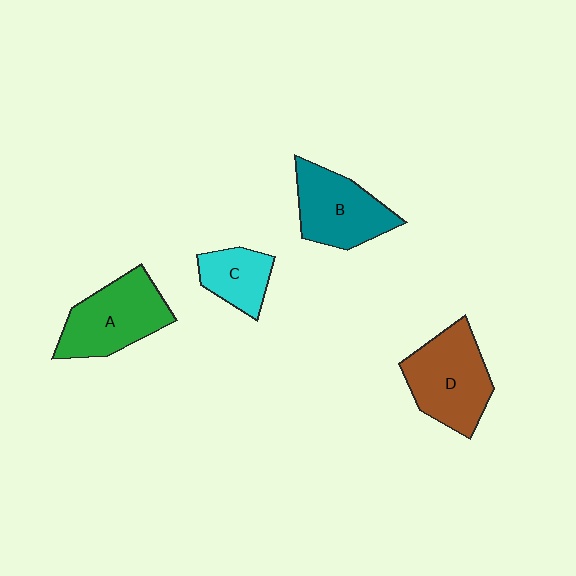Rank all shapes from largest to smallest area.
From largest to smallest: D (brown), A (green), B (teal), C (cyan).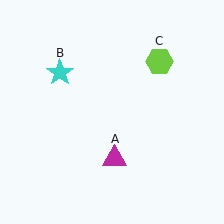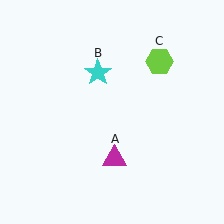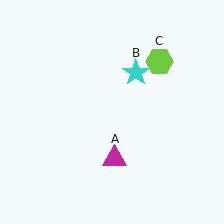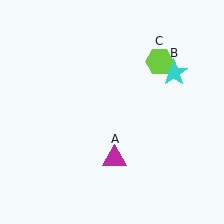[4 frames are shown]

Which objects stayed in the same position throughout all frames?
Magenta triangle (object A) and lime hexagon (object C) remained stationary.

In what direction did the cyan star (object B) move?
The cyan star (object B) moved right.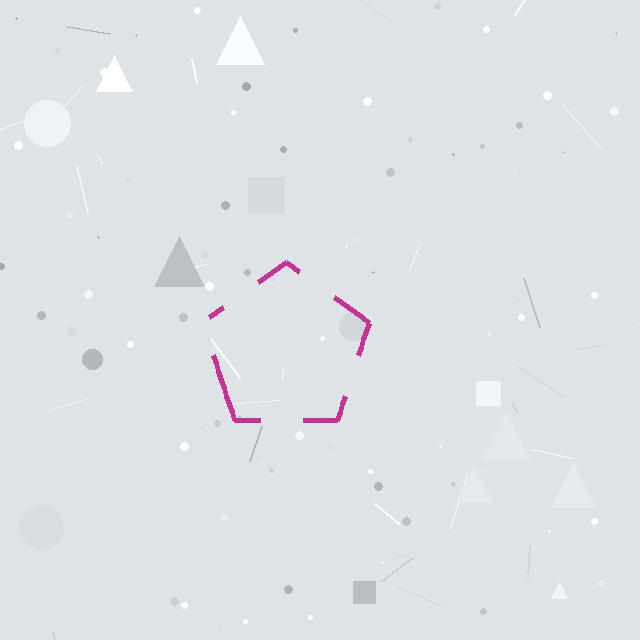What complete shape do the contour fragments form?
The contour fragments form a pentagon.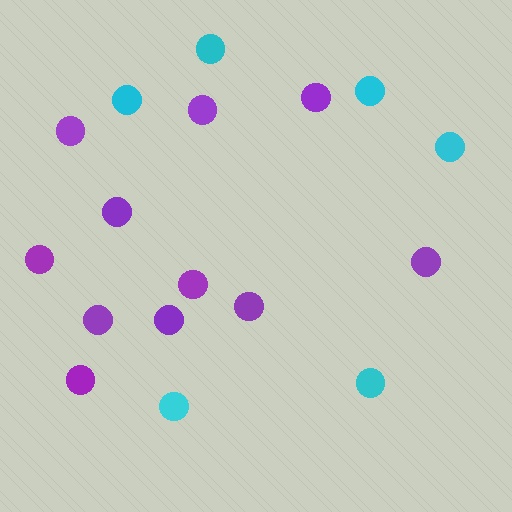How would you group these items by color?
There are 2 groups: one group of purple circles (11) and one group of cyan circles (6).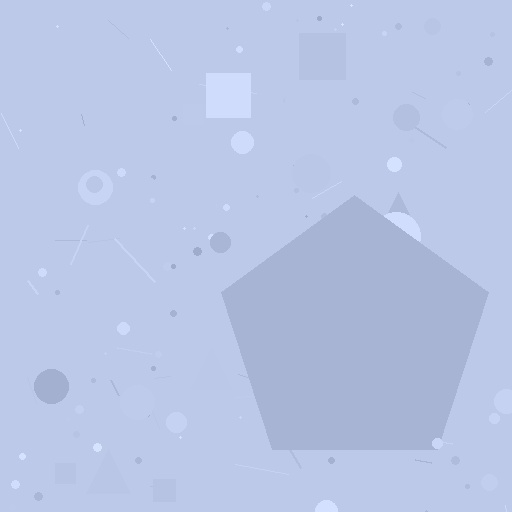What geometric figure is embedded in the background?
A pentagon is embedded in the background.